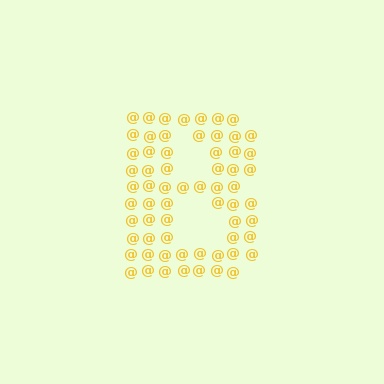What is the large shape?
The large shape is the letter B.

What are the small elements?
The small elements are at signs.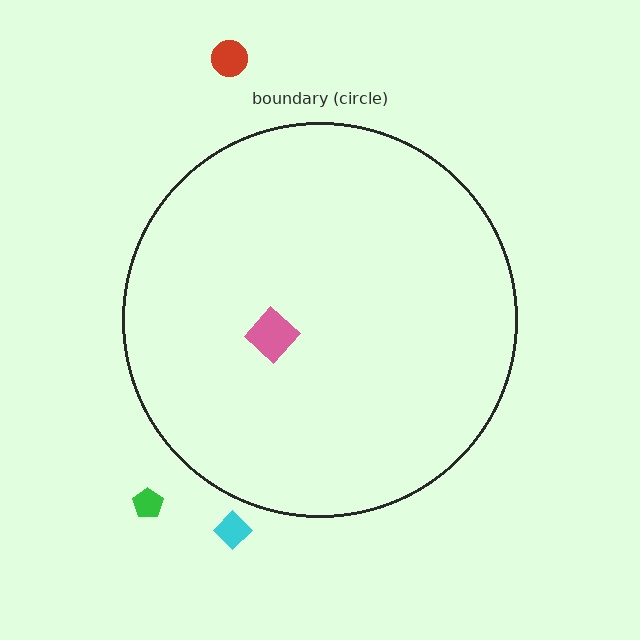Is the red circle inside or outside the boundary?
Outside.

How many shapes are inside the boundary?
1 inside, 3 outside.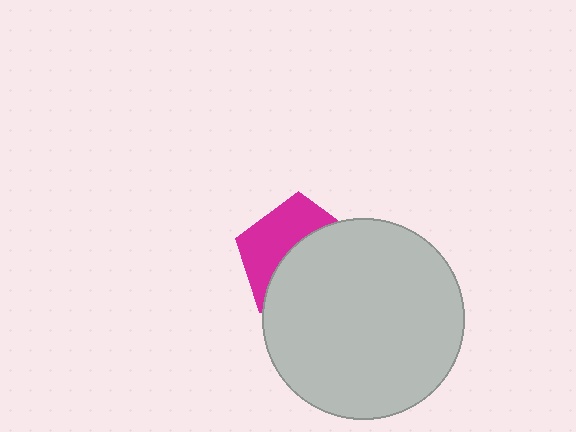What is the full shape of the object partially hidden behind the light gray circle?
The partially hidden object is a magenta pentagon.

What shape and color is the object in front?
The object in front is a light gray circle.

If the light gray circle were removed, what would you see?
You would see the complete magenta pentagon.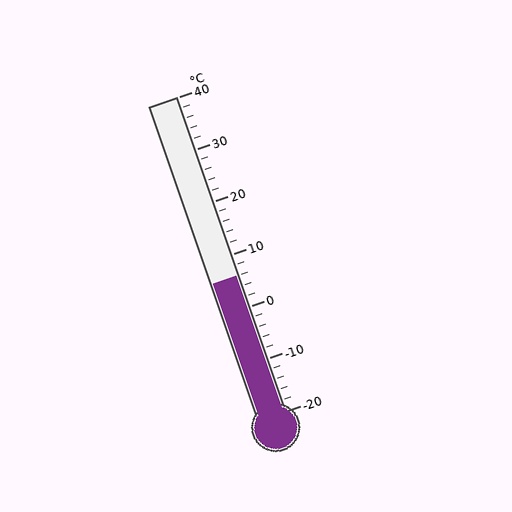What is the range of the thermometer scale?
The thermometer scale ranges from -20°C to 40°C.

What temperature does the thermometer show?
The thermometer shows approximately 6°C.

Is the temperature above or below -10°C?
The temperature is above -10°C.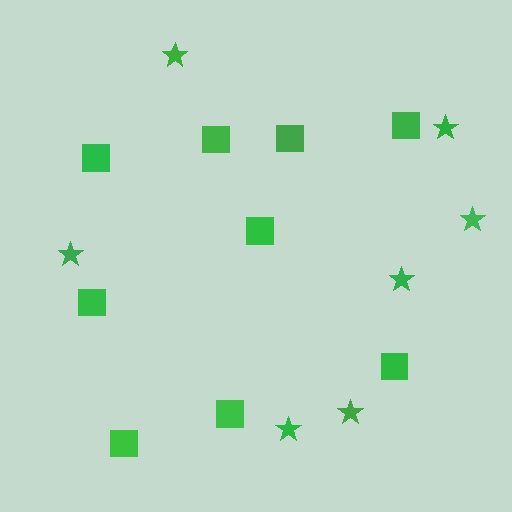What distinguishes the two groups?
There are 2 groups: one group of stars (7) and one group of squares (9).